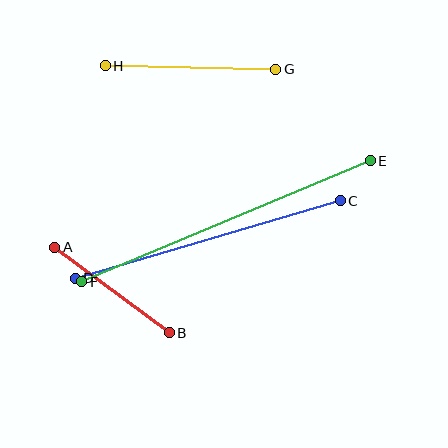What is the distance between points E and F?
The distance is approximately 313 pixels.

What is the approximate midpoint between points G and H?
The midpoint is at approximately (191, 67) pixels.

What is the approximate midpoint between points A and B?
The midpoint is at approximately (112, 290) pixels.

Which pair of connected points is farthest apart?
Points E and F are farthest apart.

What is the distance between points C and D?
The distance is approximately 276 pixels.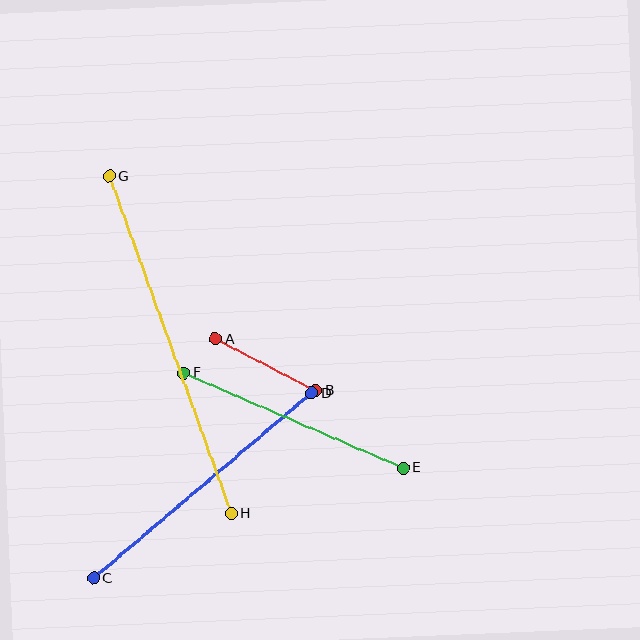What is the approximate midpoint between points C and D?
The midpoint is at approximately (203, 486) pixels.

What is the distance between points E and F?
The distance is approximately 239 pixels.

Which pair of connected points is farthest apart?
Points G and H are farthest apart.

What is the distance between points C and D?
The distance is approximately 286 pixels.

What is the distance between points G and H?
The distance is approximately 358 pixels.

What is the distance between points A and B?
The distance is approximately 113 pixels.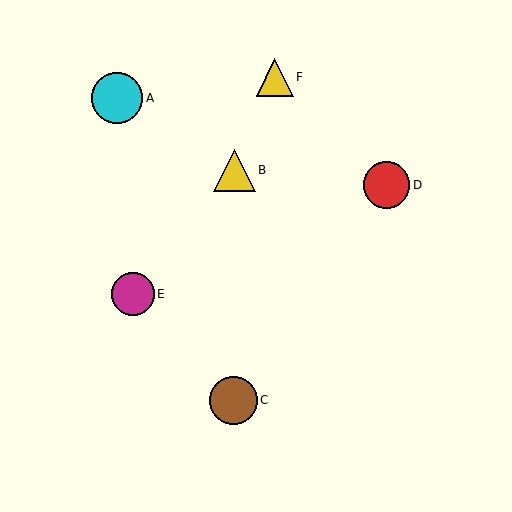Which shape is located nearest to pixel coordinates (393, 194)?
The red circle (labeled D) at (387, 185) is nearest to that location.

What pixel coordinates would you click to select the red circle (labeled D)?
Click at (387, 185) to select the red circle D.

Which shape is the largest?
The cyan circle (labeled A) is the largest.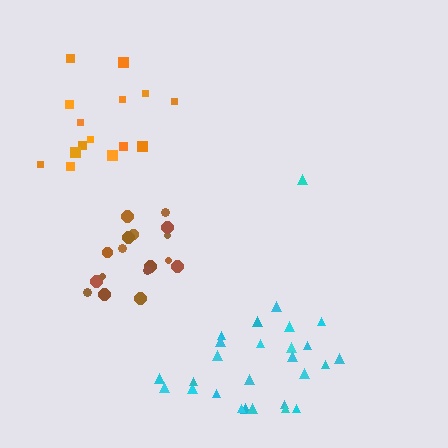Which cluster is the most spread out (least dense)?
Cyan.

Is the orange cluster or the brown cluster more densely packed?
Brown.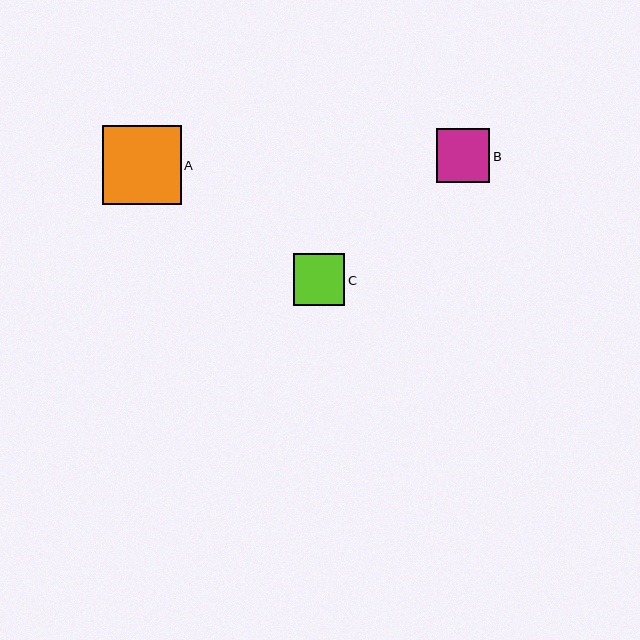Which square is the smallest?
Square C is the smallest with a size of approximately 52 pixels.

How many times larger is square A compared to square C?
Square A is approximately 1.5 times the size of square C.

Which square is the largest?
Square A is the largest with a size of approximately 79 pixels.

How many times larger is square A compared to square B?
Square A is approximately 1.5 times the size of square B.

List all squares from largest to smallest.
From largest to smallest: A, B, C.